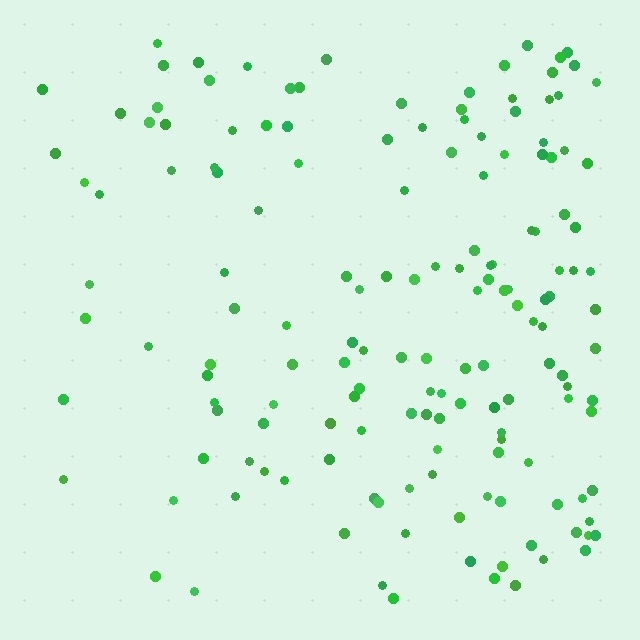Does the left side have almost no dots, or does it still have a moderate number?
Still a moderate number, just noticeably fewer than the right.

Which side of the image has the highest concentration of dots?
The right.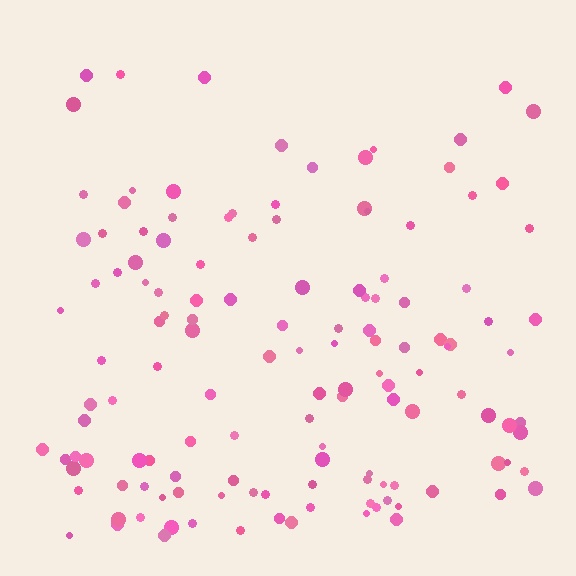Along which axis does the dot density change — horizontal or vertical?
Vertical.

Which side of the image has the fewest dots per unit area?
The top.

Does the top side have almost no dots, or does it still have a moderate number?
Still a moderate number, just noticeably fewer than the bottom.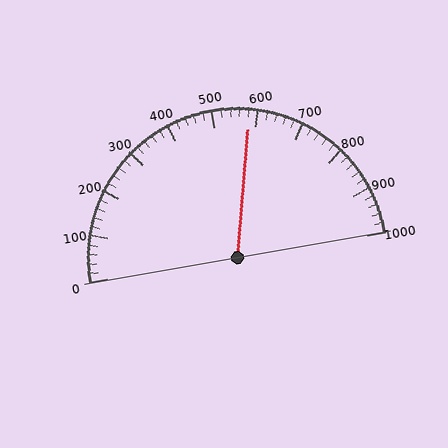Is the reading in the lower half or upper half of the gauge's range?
The reading is in the upper half of the range (0 to 1000).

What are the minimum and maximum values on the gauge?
The gauge ranges from 0 to 1000.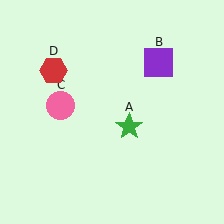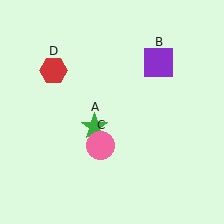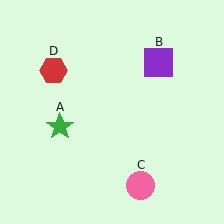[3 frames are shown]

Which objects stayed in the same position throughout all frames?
Purple square (object B) and red hexagon (object D) remained stationary.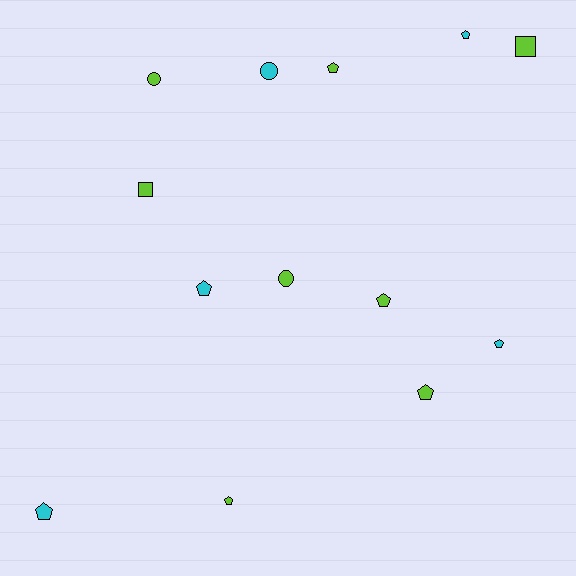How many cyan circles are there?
There is 1 cyan circle.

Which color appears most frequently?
Lime, with 8 objects.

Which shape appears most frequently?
Pentagon, with 8 objects.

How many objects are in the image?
There are 13 objects.